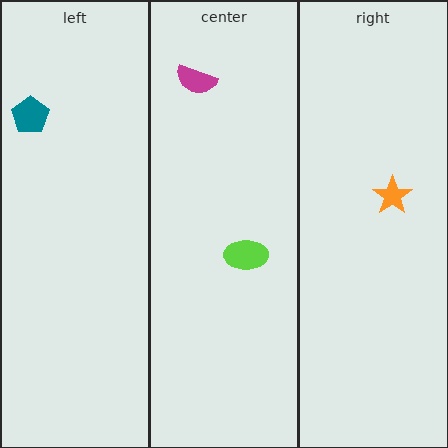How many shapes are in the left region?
1.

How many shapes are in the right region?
1.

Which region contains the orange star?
The right region.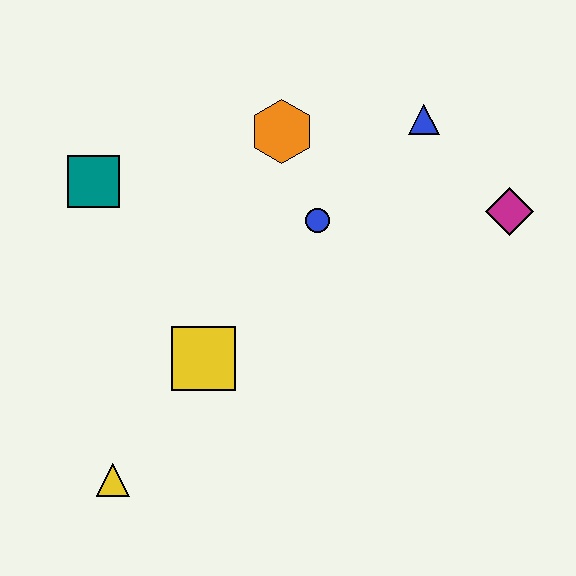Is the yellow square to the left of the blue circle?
Yes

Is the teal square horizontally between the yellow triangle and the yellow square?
No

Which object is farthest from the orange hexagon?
The yellow triangle is farthest from the orange hexagon.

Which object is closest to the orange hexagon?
The blue circle is closest to the orange hexagon.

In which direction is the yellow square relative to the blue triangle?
The yellow square is below the blue triangle.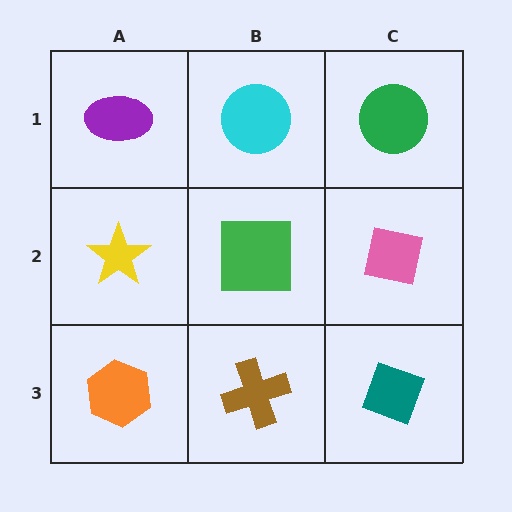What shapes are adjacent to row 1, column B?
A green square (row 2, column B), a purple ellipse (row 1, column A), a green circle (row 1, column C).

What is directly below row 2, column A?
An orange hexagon.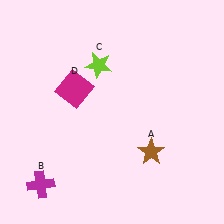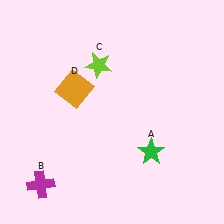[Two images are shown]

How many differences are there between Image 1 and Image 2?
There are 2 differences between the two images.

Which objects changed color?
A changed from brown to green. D changed from magenta to orange.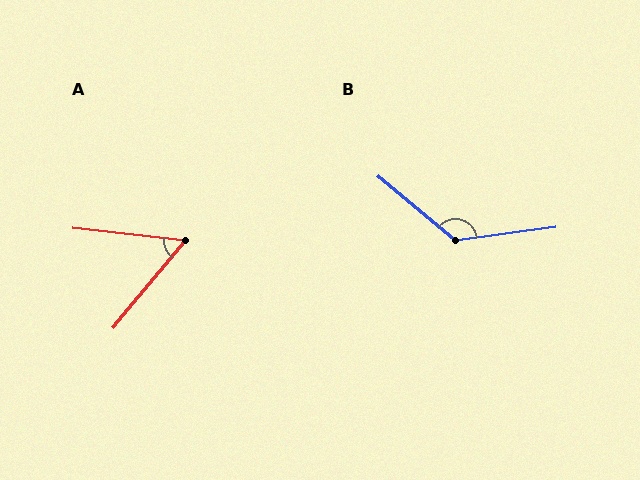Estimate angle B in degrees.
Approximately 133 degrees.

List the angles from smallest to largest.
A (57°), B (133°).